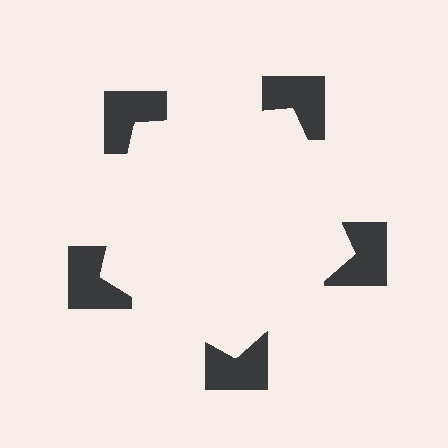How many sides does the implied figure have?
5 sides.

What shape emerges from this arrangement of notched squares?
An illusory pentagon — its edges are inferred from the aligned wedge cuts in the notched squares, not physically drawn.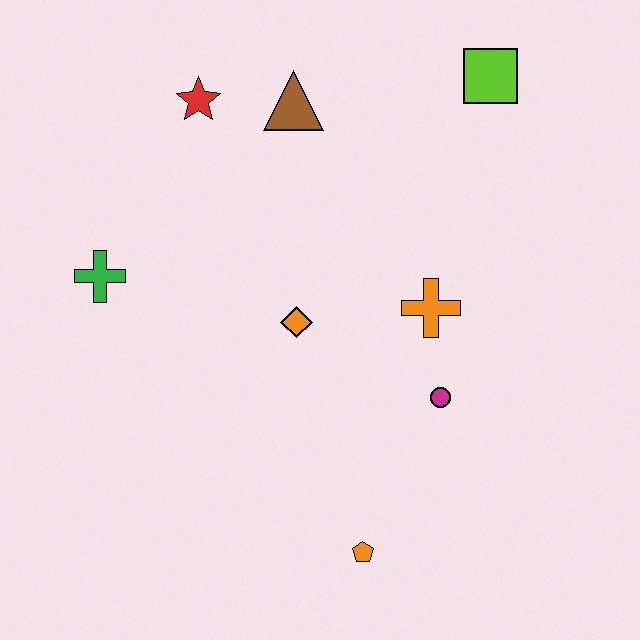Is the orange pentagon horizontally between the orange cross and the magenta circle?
No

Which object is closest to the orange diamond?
The orange cross is closest to the orange diamond.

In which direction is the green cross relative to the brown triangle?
The green cross is to the left of the brown triangle.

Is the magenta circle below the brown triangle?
Yes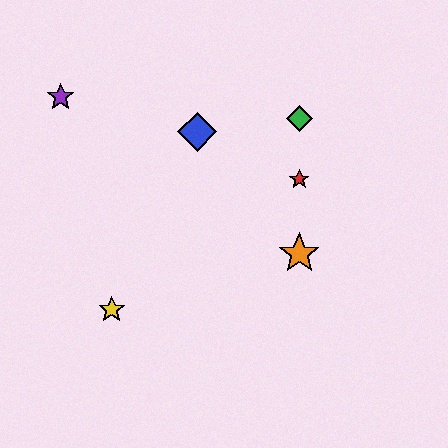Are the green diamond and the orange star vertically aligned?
Yes, both are at x≈299.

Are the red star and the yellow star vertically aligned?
No, the red star is at x≈299 and the yellow star is at x≈112.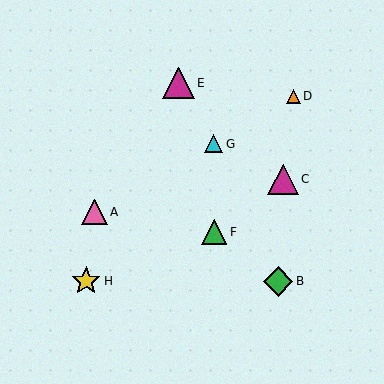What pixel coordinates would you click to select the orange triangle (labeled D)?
Click at (293, 96) to select the orange triangle D.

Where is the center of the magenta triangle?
The center of the magenta triangle is at (283, 179).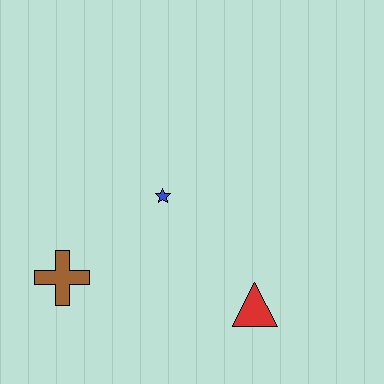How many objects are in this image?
There are 3 objects.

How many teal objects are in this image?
There are no teal objects.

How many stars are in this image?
There is 1 star.